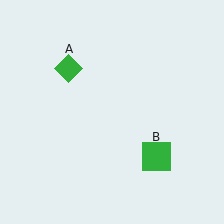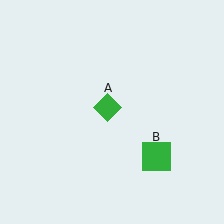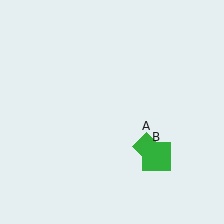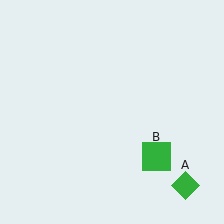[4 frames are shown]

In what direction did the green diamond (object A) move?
The green diamond (object A) moved down and to the right.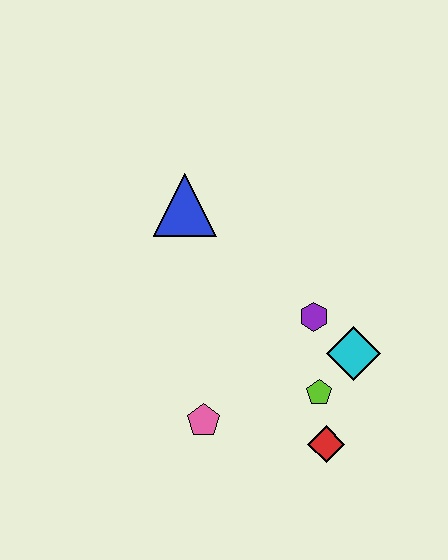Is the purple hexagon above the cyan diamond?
Yes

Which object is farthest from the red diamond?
The blue triangle is farthest from the red diamond.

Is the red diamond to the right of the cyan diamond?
No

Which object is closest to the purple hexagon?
The cyan diamond is closest to the purple hexagon.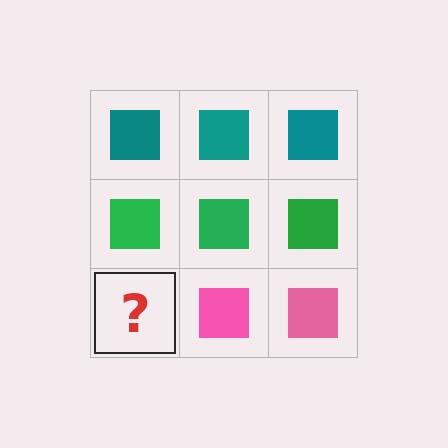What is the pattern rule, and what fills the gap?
The rule is that each row has a consistent color. The gap should be filled with a pink square.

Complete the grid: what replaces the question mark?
The question mark should be replaced with a pink square.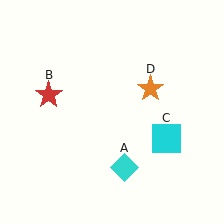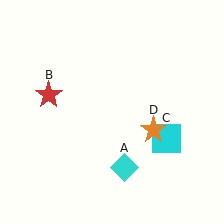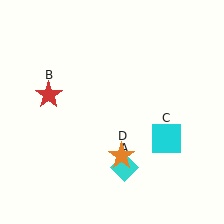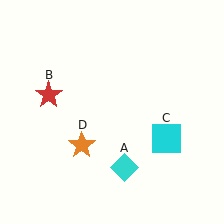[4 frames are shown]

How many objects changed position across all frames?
1 object changed position: orange star (object D).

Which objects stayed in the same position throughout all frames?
Cyan diamond (object A) and red star (object B) and cyan square (object C) remained stationary.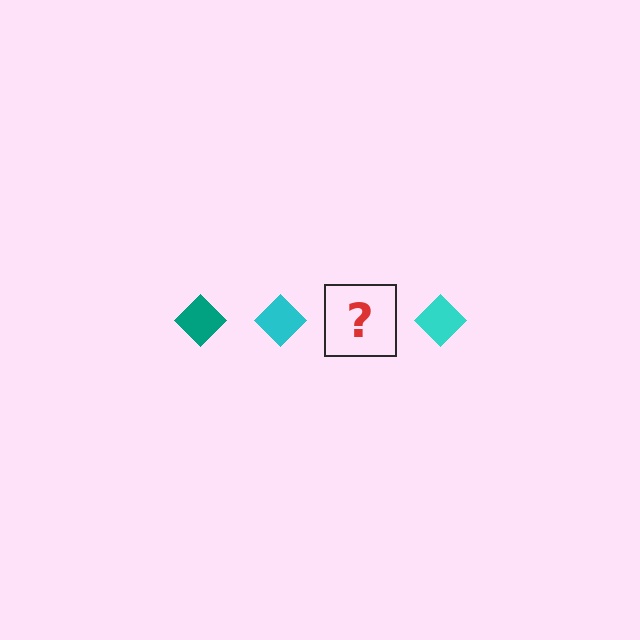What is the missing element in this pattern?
The missing element is a teal diamond.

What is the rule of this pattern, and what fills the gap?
The rule is that the pattern cycles through teal, cyan diamonds. The gap should be filled with a teal diamond.